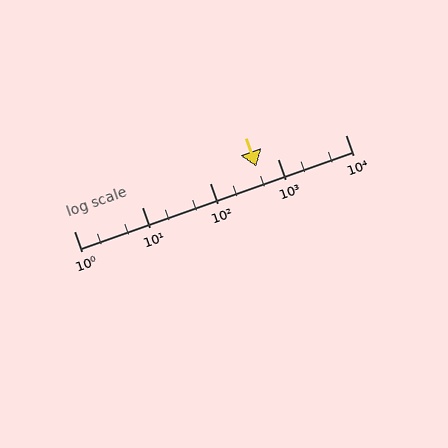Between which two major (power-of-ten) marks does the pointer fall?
The pointer is between 100 and 1000.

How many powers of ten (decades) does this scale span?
The scale spans 4 decades, from 1 to 10000.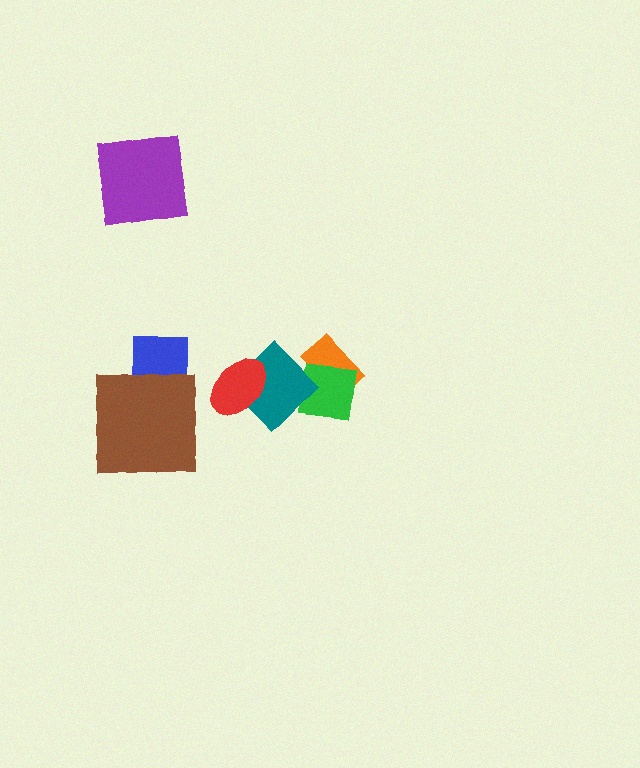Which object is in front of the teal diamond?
The red ellipse is in front of the teal diamond.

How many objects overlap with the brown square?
1 object overlaps with the brown square.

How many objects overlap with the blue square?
1 object overlaps with the blue square.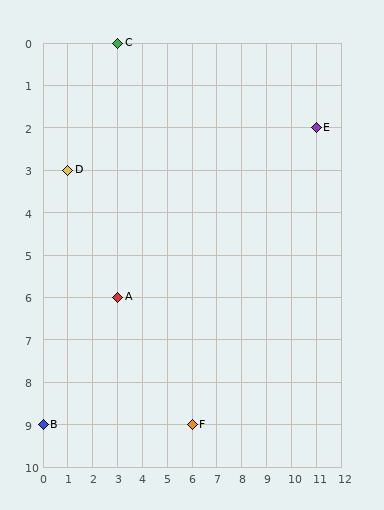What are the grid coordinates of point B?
Point B is at grid coordinates (0, 9).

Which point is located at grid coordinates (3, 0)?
Point C is at (3, 0).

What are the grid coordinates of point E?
Point E is at grid coordinates (11, 2).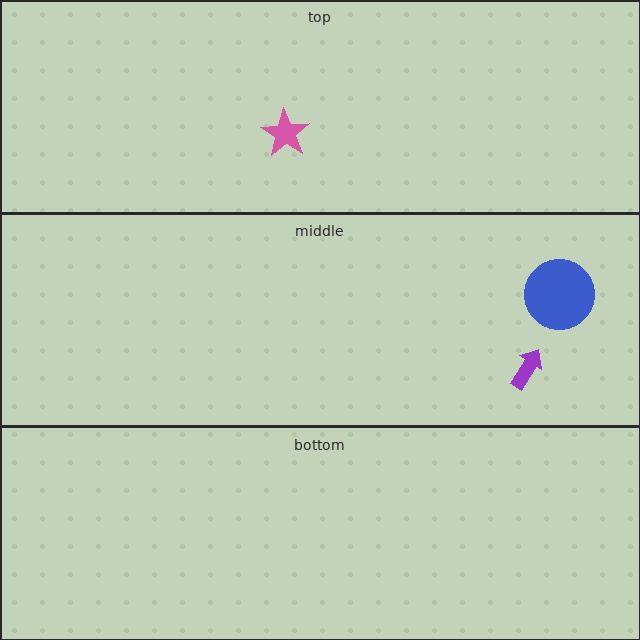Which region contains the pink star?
The top region.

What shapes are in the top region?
The pink star.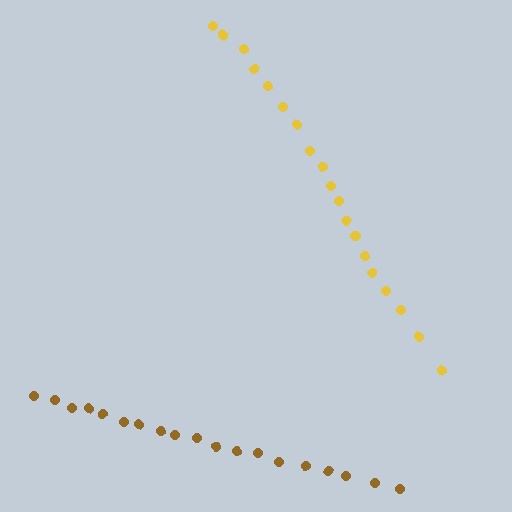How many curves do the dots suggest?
There are 2 distinct paths.